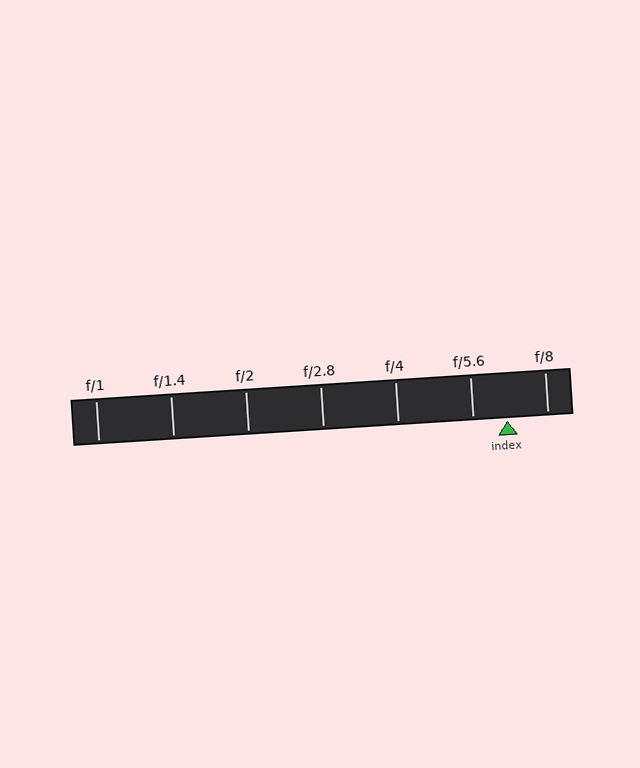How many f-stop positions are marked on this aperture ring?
There are 7 f-stop positions marked.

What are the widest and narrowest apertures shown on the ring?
The widest aperture shown is f/1 and the narrowest is f/8.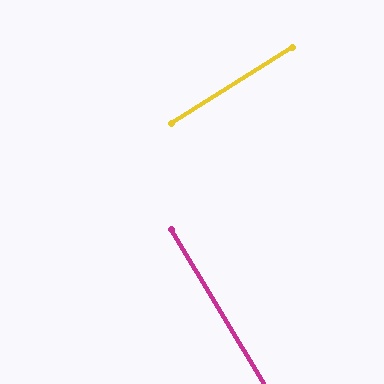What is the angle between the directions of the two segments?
Approximately 89 degrees.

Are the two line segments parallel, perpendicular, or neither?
Perpendicular — they meet at approximately 89°.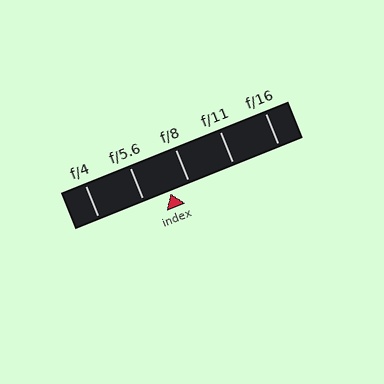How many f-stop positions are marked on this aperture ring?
There are 5 f-stop positions marked.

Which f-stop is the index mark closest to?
The index mark is closest to f/8.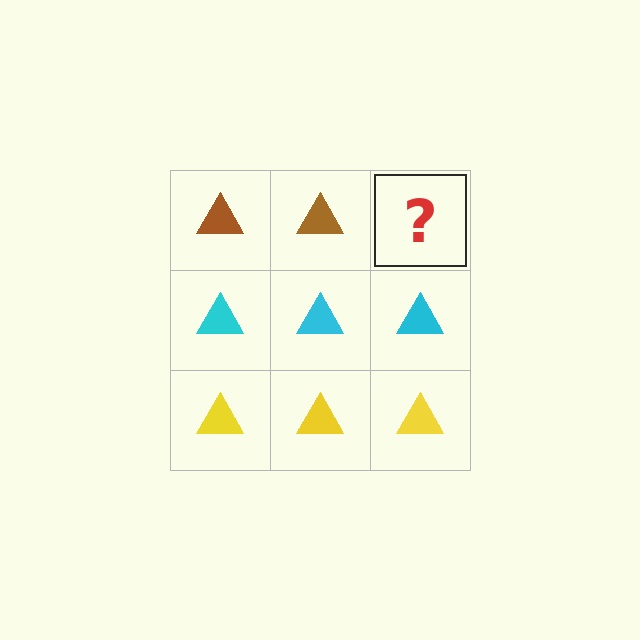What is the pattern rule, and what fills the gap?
The rule is that each row has a consistent color. The gap should be filled with a brown triangle.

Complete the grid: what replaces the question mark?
The question mark should be replaced with a brown triangle.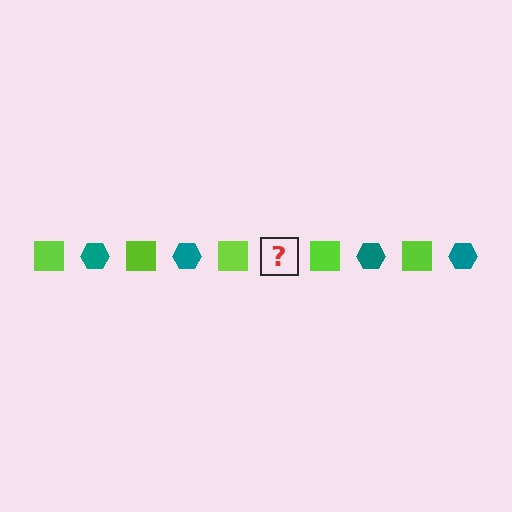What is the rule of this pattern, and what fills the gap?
The rule is that the pattern alternates between lime square and teal hexagon. The gap should be filled with a teal hexagon.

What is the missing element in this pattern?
The missing element is a teal hexagon.